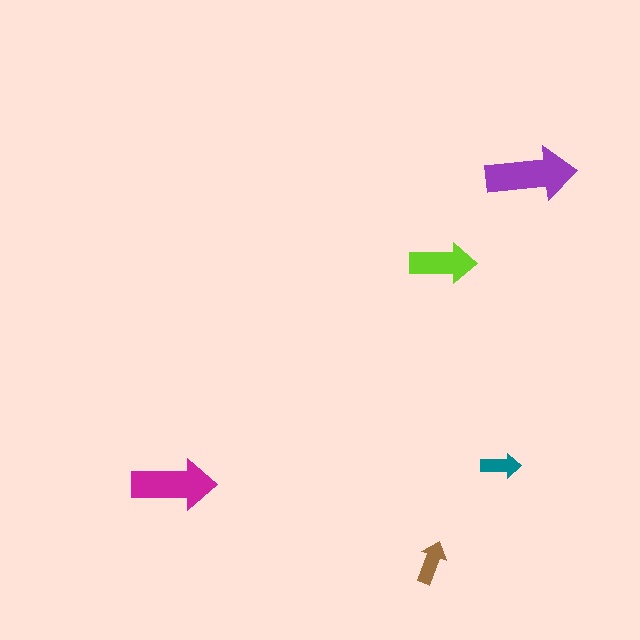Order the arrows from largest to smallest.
the purple one, the magenta one, the lime one, the brown one, the teal one.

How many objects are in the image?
There are 5 objects in the image.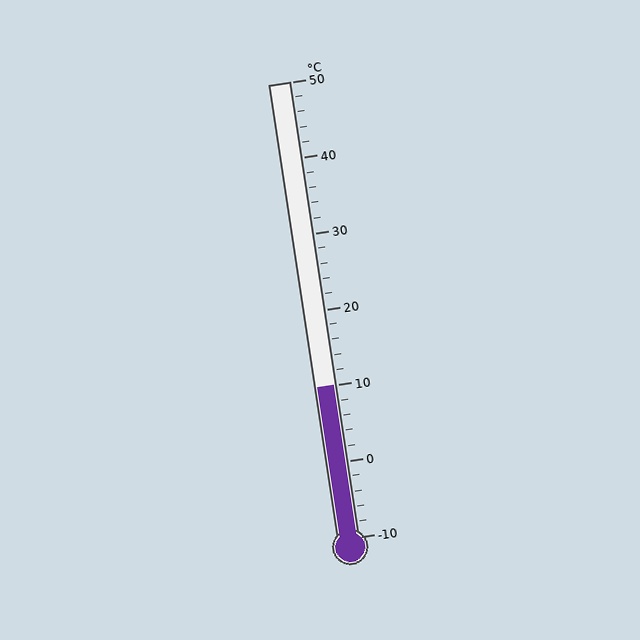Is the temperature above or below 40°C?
The temperature is below 40°C.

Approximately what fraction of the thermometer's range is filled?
The thermometer is filled to approximately 35% of its range.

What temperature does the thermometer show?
The thermometer shows approximately 10°C.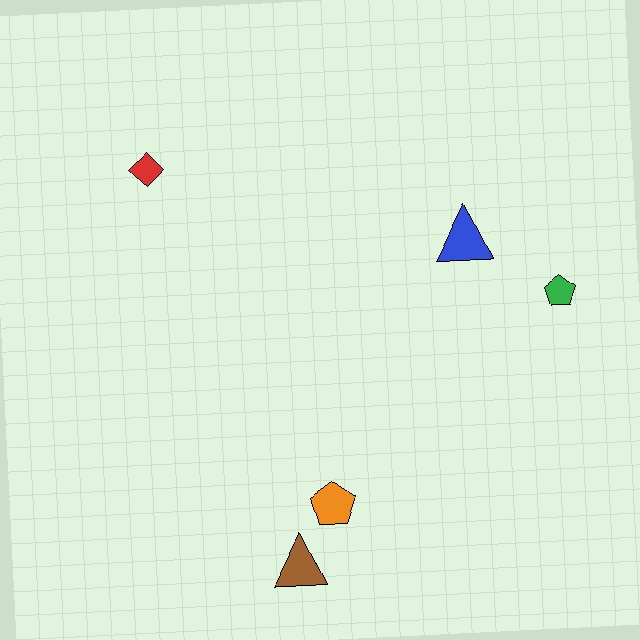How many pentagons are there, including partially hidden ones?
There are 2 pentagons.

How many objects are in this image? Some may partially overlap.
There are 5 objects.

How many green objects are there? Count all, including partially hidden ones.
There is 1 green object.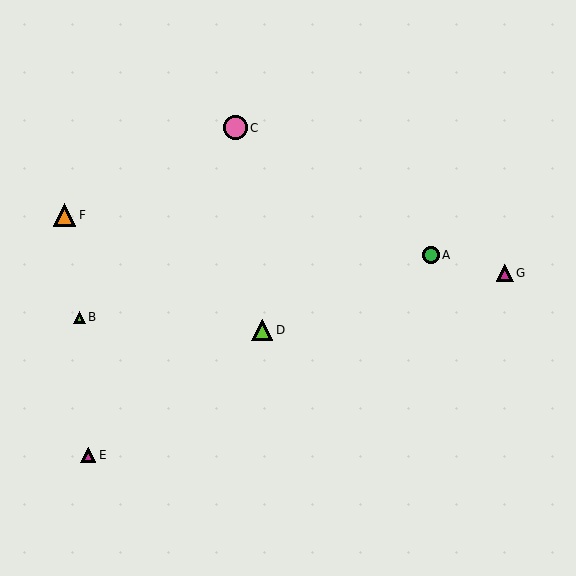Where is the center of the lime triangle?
The center of the lime triangle is at (79, 317).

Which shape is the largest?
The pink circle (labeled C) is the largest.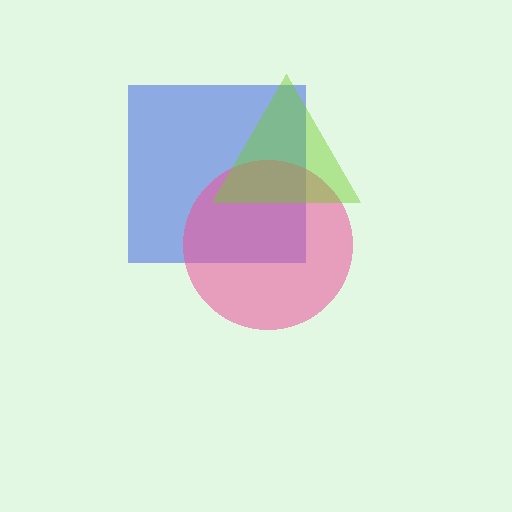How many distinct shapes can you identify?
There are 3 distinct shapes: a blue square, a pink circle, a lime triangle.